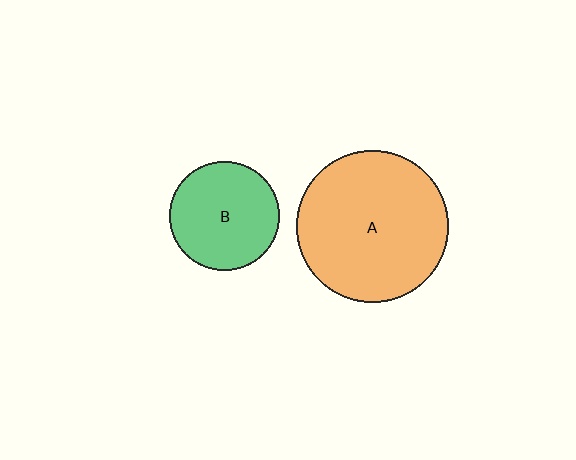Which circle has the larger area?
Circle A (orange).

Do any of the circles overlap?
No, none of the circles overlap.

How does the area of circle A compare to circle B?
Approximately 1.9 times.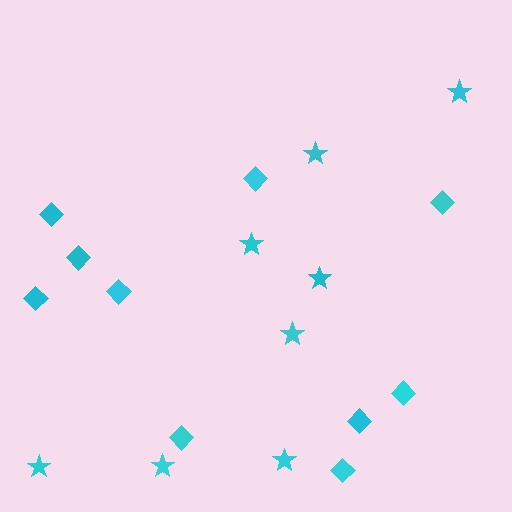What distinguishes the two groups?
There are 2 groups: one group of diamonds (10) and one group of stars (8).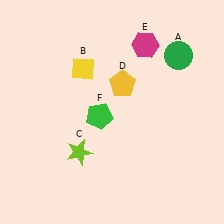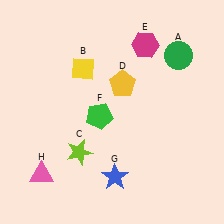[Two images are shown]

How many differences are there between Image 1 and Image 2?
There are 2 differences between the two images.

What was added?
A blue star (G), a pink triangle (H) were added in Image 2.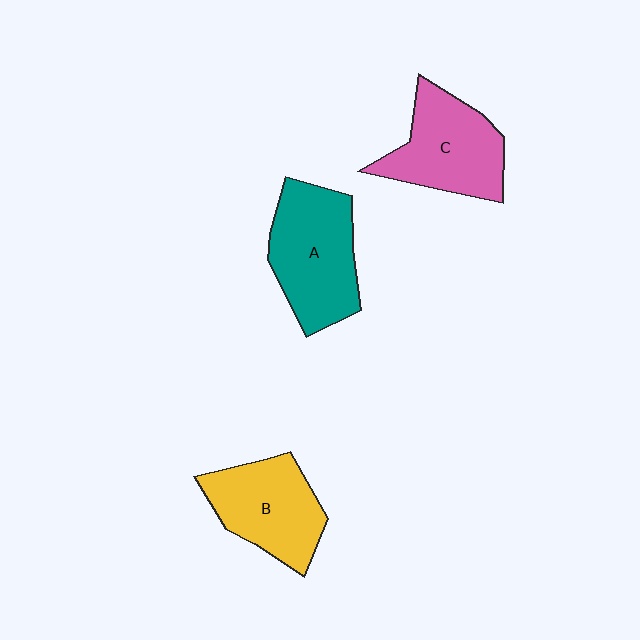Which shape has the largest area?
Shape A (teal).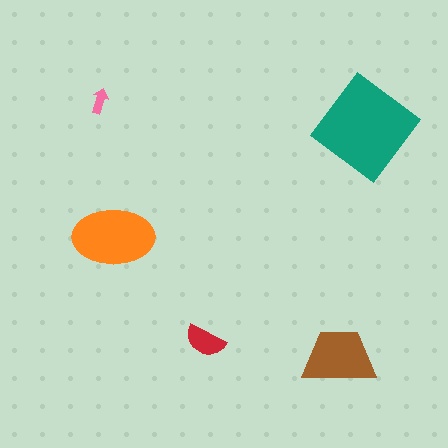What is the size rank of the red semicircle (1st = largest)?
4th.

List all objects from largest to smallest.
The teal diamond, the orange ellipse, the brown trapezoid, the red semicircle, the pink arrow.